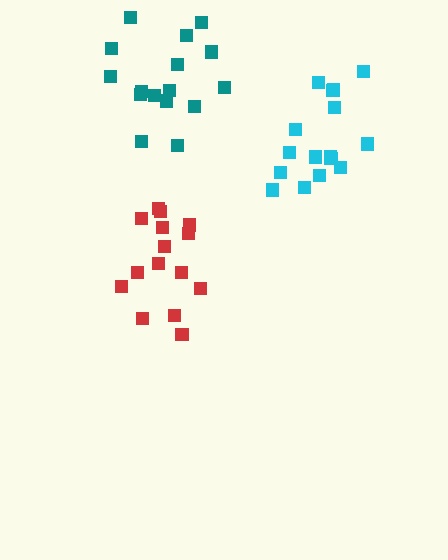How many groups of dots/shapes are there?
There are 3 groups.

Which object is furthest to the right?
The cyan cluster is rightmost.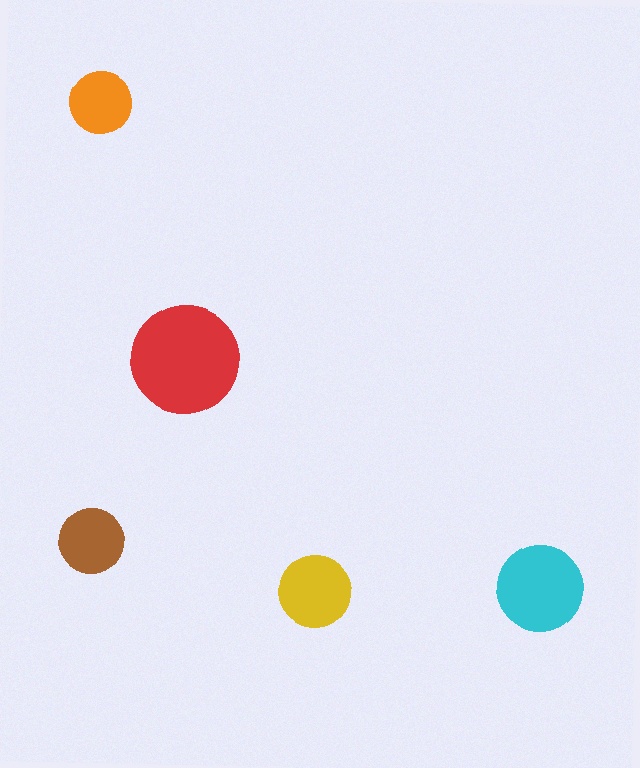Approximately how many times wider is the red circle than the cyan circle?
About 1.5 times wider.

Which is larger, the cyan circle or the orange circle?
The cyan one.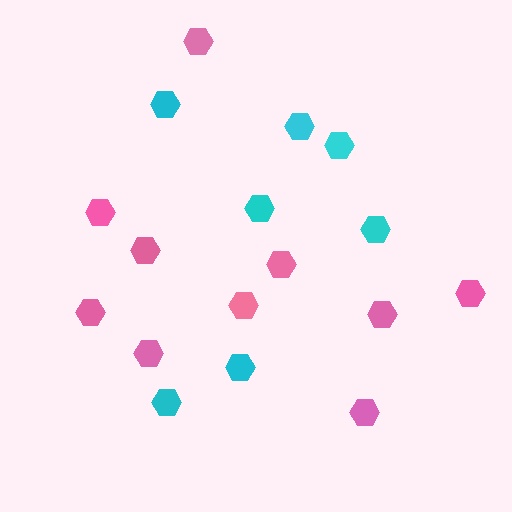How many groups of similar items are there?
There are 2 groups: one group of pink hexagons (10) and one group of cyan hexagons (7).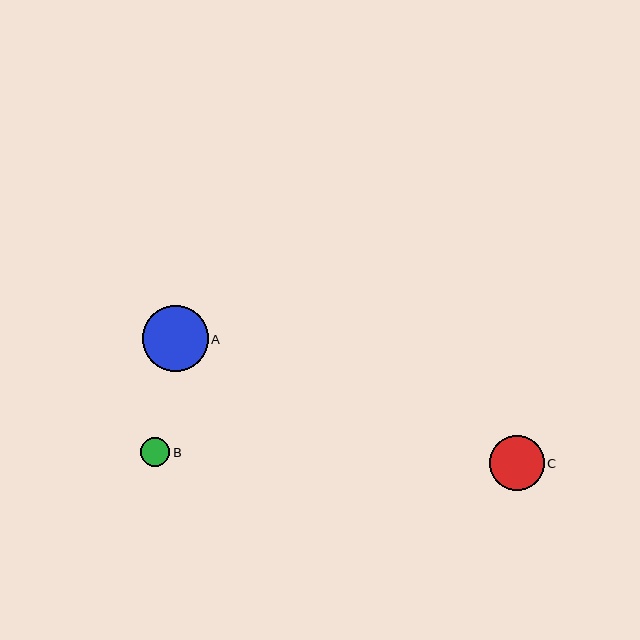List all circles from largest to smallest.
From largest to smallest: A, C, B.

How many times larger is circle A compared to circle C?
Circle A is approximately 1.2 times the size of circle C.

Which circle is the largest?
Circle A is the largest with a size of approximately 66 pixels.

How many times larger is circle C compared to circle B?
Circle C is approximately 1.9 times the size of circle B.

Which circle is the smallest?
Circle B is the smallest with a size of approximately 29 pixels.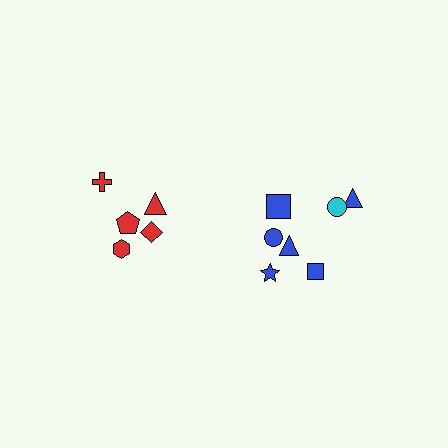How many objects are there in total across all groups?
There are 12 objects.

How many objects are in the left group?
There are 5 objects.